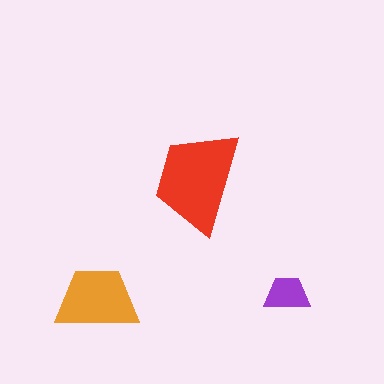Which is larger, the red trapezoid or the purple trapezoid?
The red one.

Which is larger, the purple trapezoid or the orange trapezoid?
The orange one.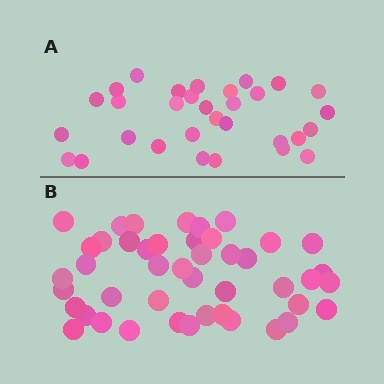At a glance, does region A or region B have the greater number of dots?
Region B (the bottom region) has more dots.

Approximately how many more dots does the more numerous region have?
Region B has approximately 15 more dots than region A.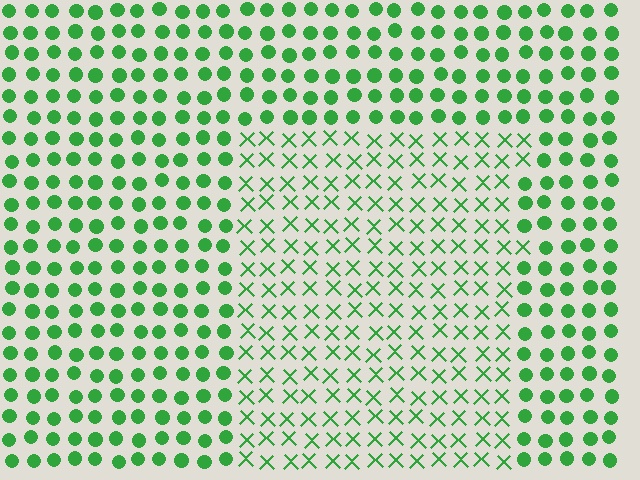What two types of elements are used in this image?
The image uses X marks inside the rectangle region and circles outside it.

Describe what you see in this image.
The image is filled with small green elements arranged in a uniform grid. A rectangle-shaped region contains X marks, while the surrounding area contains circles. The boundary is defined purely by the change in element shape.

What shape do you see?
I see a rectangle.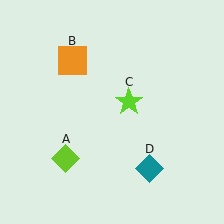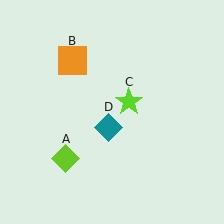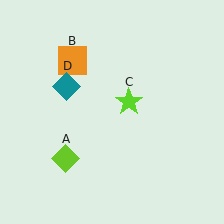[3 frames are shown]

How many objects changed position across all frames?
1 object changed position: teal diamond (object D).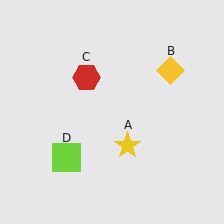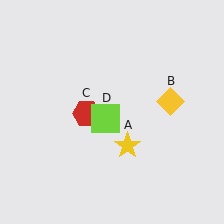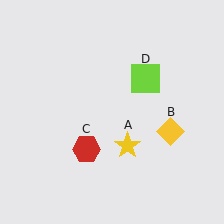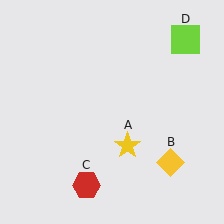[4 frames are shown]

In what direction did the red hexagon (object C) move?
The red hexagon (object C) moved down.